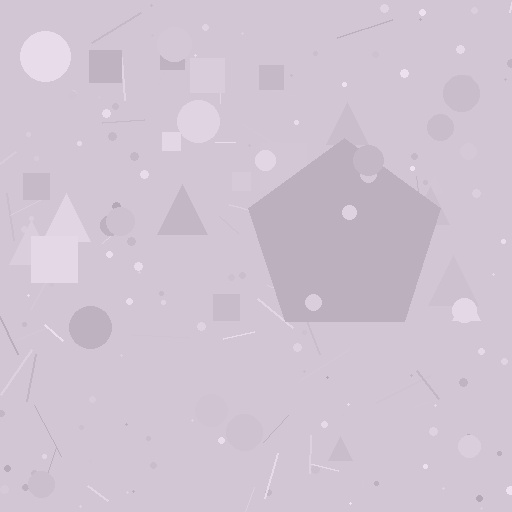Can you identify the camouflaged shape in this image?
The camouflaged shape is a pentagon.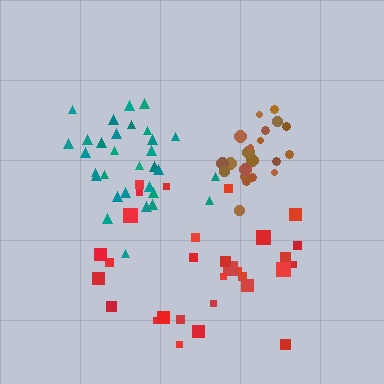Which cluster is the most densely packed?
Brown.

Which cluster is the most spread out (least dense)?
Red.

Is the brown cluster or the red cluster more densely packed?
Brown.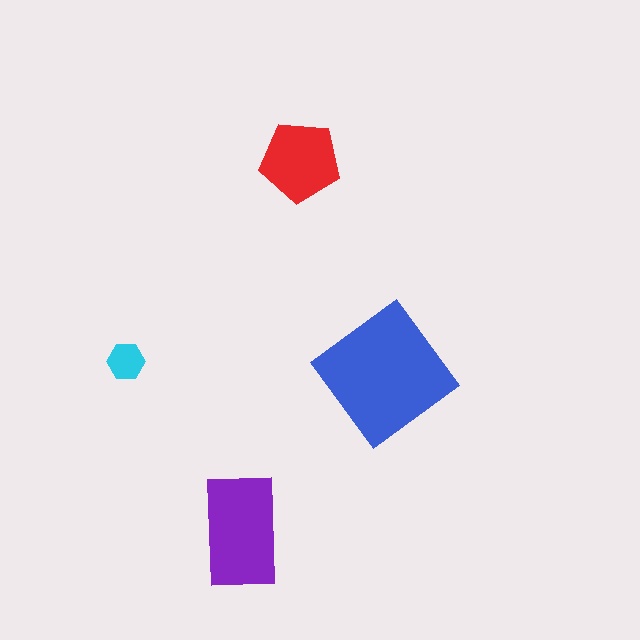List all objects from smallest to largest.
The cyan hexagon, the red pentagon, the purple rectangle, the blue diamond.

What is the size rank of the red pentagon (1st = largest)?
3rd.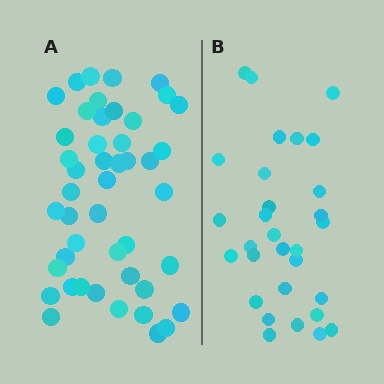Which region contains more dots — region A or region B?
Region A (the left region) has more dots.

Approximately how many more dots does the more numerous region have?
Region A has approximately 15 more dots than region B.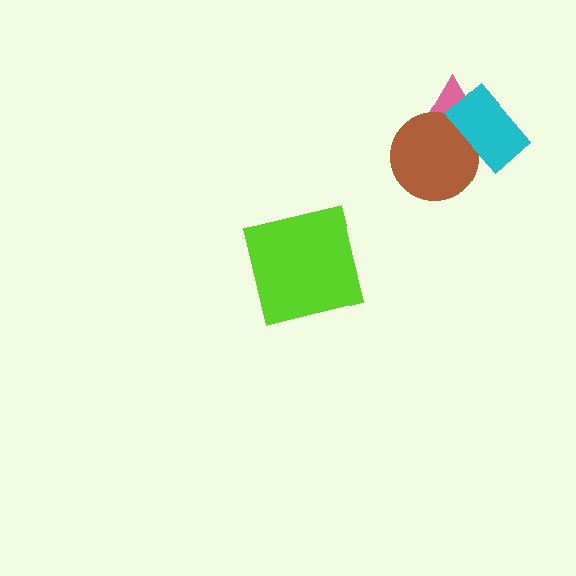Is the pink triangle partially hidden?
Yes, it is partially covered by another shape.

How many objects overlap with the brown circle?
2 objects overlap with the brown circle.